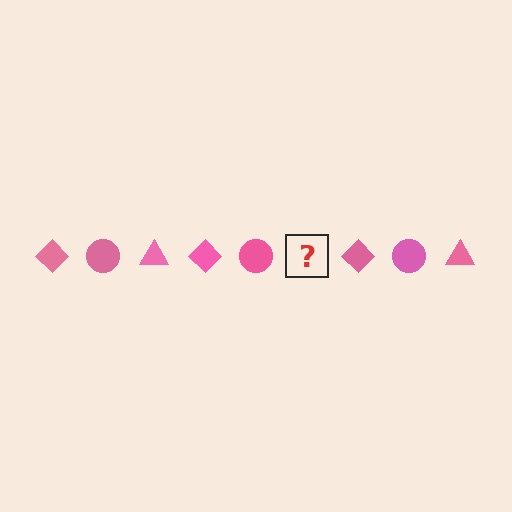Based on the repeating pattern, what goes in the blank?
The blank should be a pink triangle.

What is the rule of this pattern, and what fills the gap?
The rule is that the pattern cycles through diamond, circle, triangle shapes in pink. The gap should be filled with a pink triangle.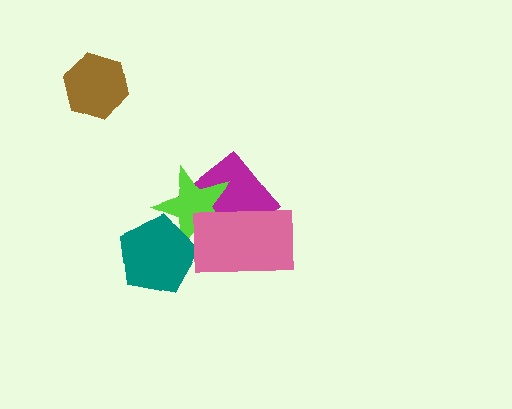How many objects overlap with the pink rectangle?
2 objects overlap with the pink rectangle.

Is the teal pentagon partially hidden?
No, no other shape covers it.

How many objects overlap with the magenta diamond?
2 objects overlap with the magenta diamond.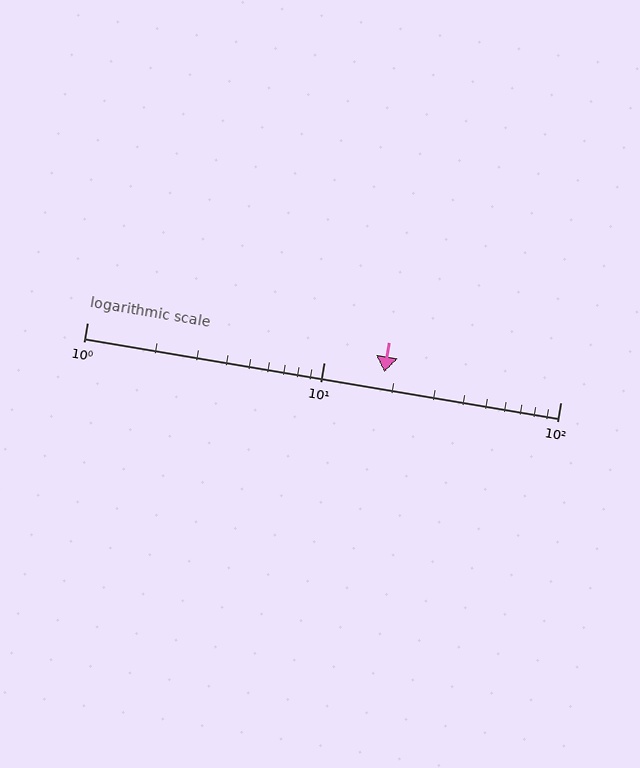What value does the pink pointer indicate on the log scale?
The pointer indicates approximately 18.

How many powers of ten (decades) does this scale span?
The scale spans 2 decades, from 1 to 100.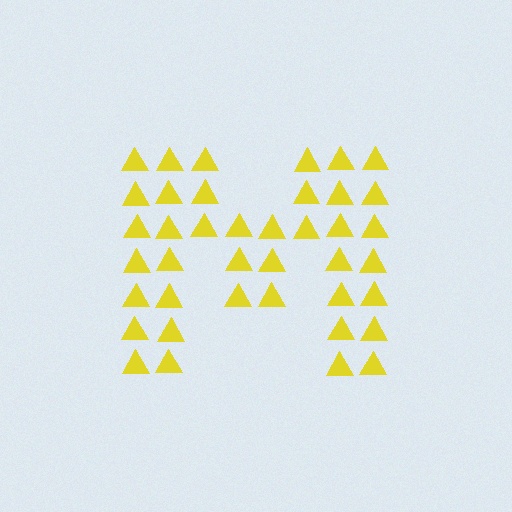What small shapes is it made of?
It is made of small triangles.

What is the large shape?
The large shape is the letter M.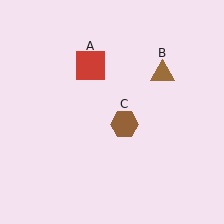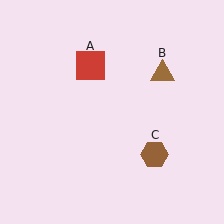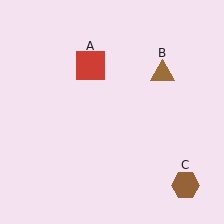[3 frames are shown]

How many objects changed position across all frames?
1 object changed position: brown hexagon (object C).